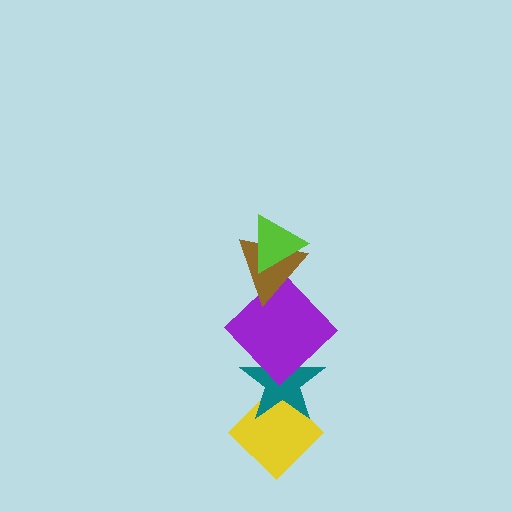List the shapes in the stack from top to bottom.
From top to bottom: the lime triangle, the brown triangle, the purple diamond, the teal star, the yellow diamond.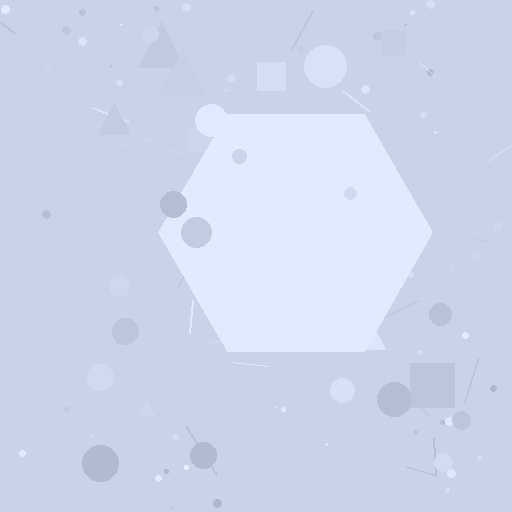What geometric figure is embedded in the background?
A hexagon is embedded in the background.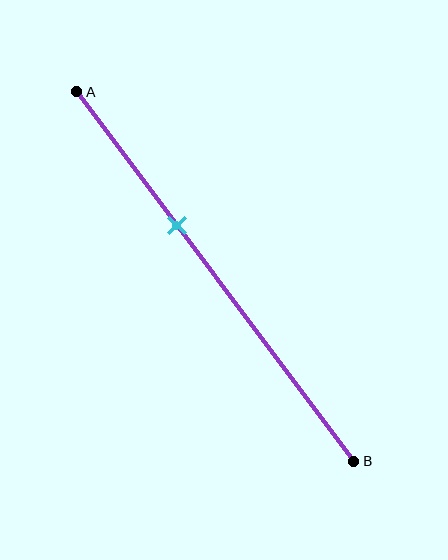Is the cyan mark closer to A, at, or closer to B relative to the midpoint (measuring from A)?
The cyan mark is closer to point A than the midpoint of segment AB.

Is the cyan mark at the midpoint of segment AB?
No, the mark is at about 35% from A, not at the 50% midpoint.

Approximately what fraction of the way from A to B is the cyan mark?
The cyan mark is approximately 35% of the way from A to B.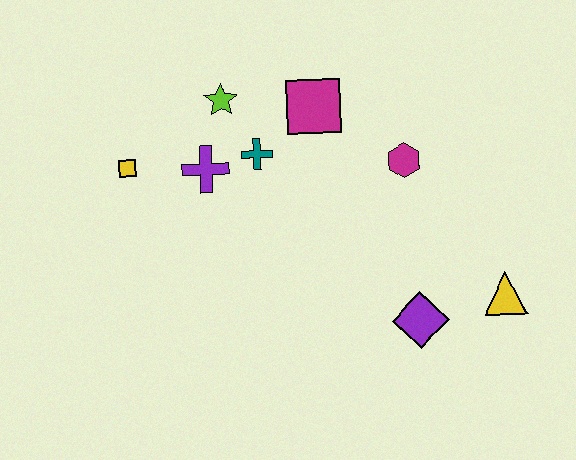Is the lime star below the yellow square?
No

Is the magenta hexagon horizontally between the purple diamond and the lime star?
Yes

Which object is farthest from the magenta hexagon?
The yellow square is farthest from the magenta hexagon.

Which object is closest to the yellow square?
The purple cross is closest to the yellow square.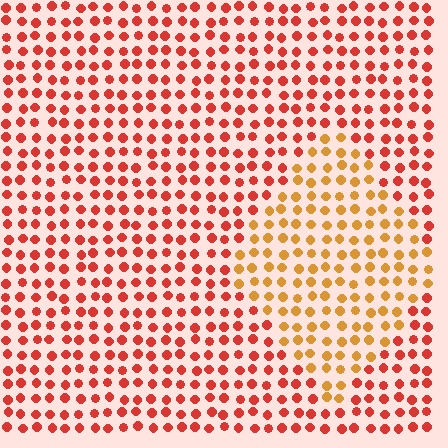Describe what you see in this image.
The image is filled with small red elements in a uniform arrangement. A diamond-shaped region is visible where the elements are tinted to a slightly different hue, forming a subtle color boundary.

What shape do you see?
I see a diamond.